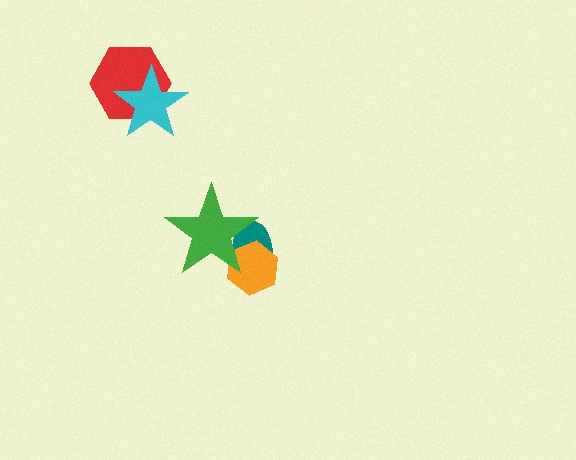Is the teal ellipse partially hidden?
Yes, it is partially covered by another shape.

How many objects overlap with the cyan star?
1 object overlaps with the cyan star.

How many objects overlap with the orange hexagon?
2 objects overlap with the orange hexagon.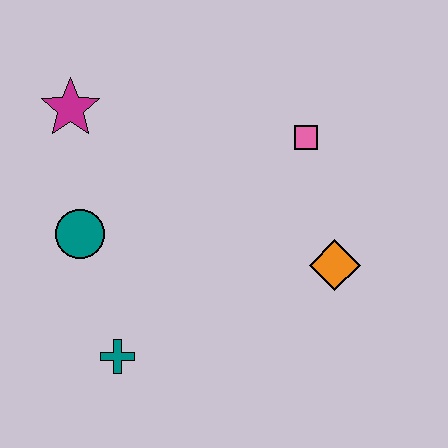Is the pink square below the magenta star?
Yes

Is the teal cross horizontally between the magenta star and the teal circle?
No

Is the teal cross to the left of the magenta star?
No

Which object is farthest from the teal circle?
The orange diamond is farthest from the teal circle.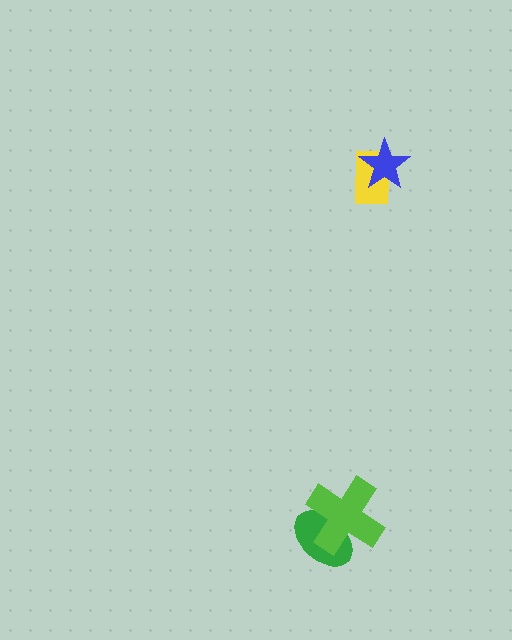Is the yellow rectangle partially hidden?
Yes, it is partially covered by another shape.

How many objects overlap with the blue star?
1 object overlaps with the blue star.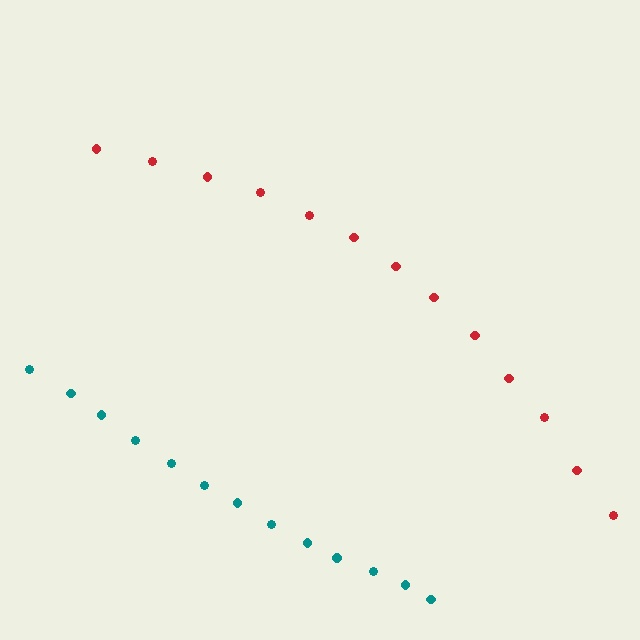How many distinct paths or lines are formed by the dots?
There are 2 distinct paths.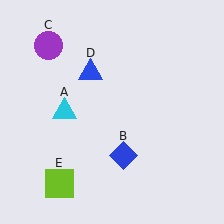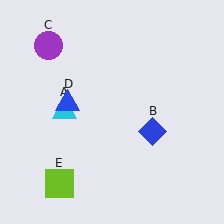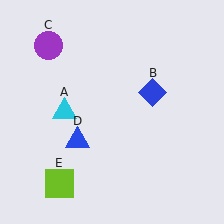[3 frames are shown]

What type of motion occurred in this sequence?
The blue diamond (object B), blue triangle (object D) rotated counterclockwise around the center of the scene.